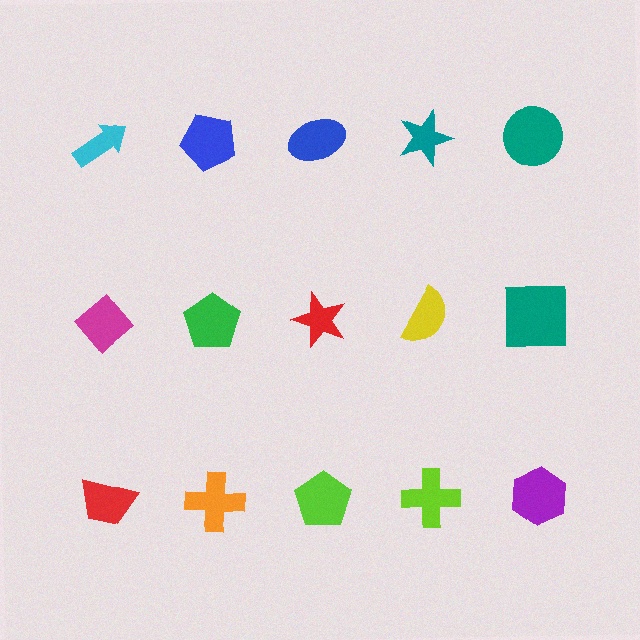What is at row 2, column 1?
A magenta diamond.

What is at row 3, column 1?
A red trapezoid.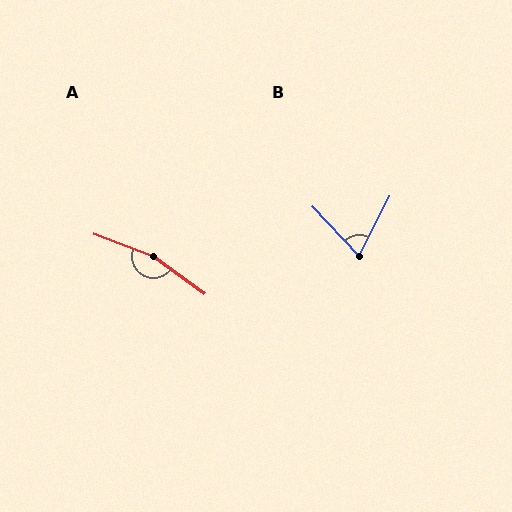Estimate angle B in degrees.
Approximately 70 degrees.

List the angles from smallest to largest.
B (70°), A (165°).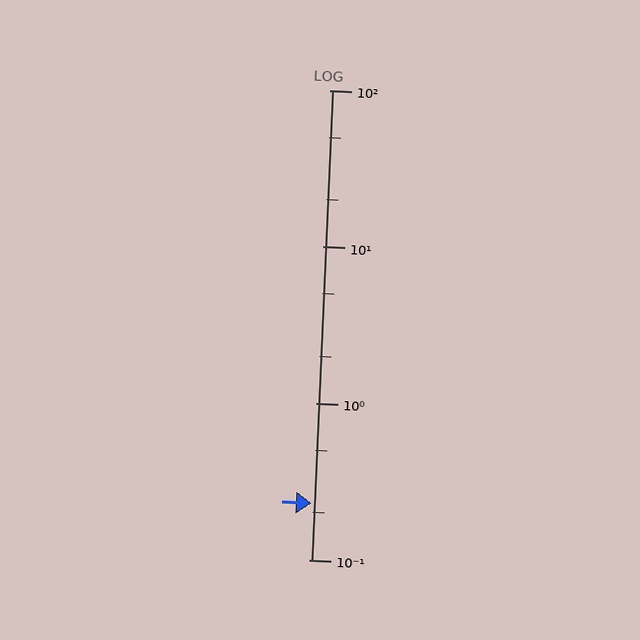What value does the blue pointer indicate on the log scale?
The pointer indicates approximately 0.23.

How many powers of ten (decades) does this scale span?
The scale spans 3 decades, from 0.1 to 100.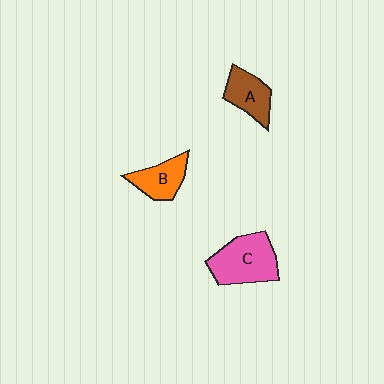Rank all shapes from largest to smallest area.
From largest to smallest: C (pink), A (brown), B (orange).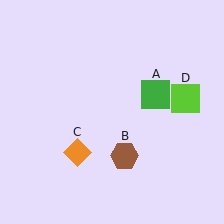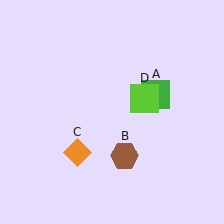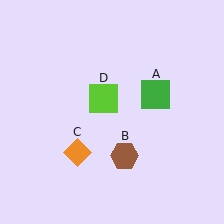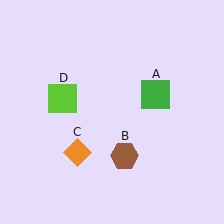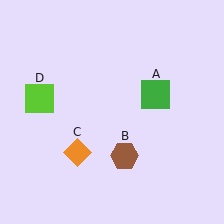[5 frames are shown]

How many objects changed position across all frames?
1 object changed position: lime square (object D).